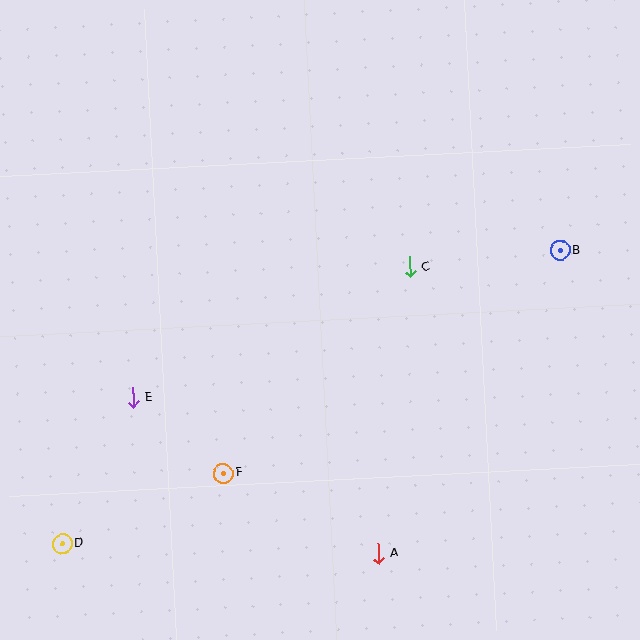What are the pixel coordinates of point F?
Point F is at (223, 473).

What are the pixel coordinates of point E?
Point E is at (133, 397).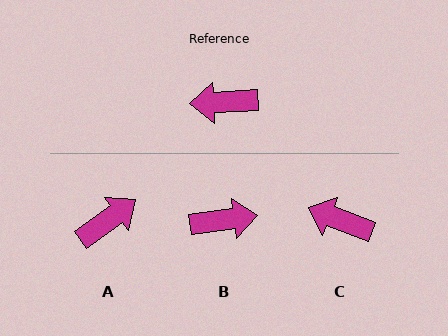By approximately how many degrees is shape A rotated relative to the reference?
Approximately 148 degrees clockwise.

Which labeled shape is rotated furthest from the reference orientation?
B, about 176 degrees away.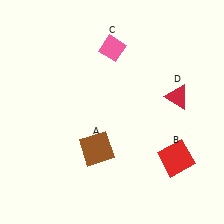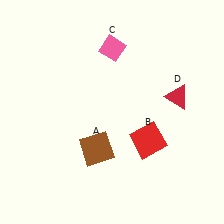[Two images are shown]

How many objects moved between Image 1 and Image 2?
1 object moved between the two images.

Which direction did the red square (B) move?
The red square (B) moved left.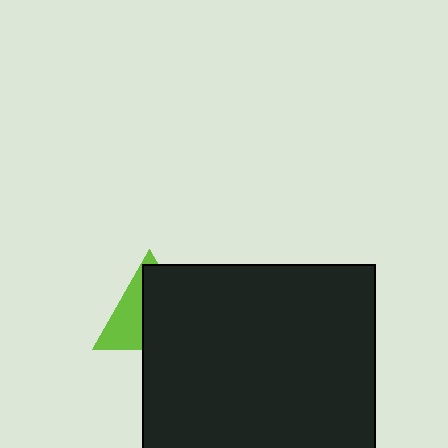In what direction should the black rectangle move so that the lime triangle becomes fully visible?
The black rectangle should move right. That is the shortest direction to clear the overlap and leave the lime triangle fully visible.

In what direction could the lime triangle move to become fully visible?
The lime triangle could move left. That would shift it out from behind the black rectangle entirely.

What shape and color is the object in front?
The object in front is a black rectangle.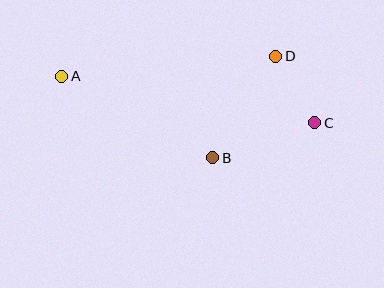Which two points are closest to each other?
Points C and D are closest to each other.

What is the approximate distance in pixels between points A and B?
The distance between A and B is approximately 172 pixels.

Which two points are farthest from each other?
Points A and C are farthest from each other.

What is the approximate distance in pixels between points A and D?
The distance between A and D is approximately 215 pixels.